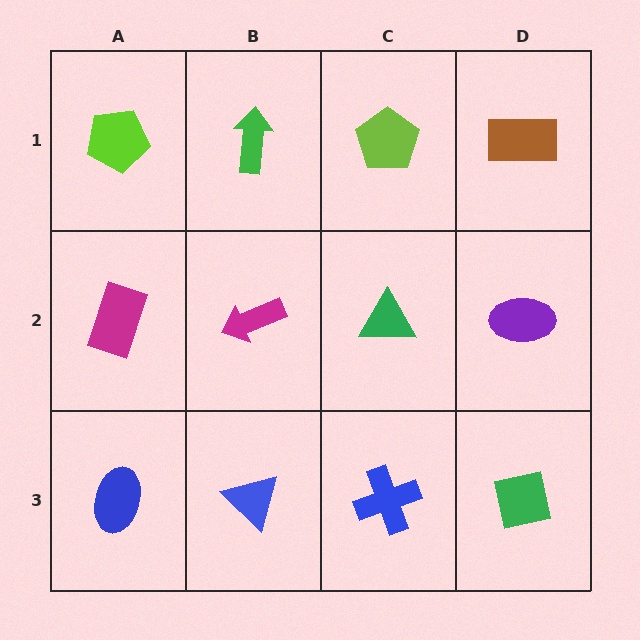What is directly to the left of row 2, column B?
A magenta rectangle.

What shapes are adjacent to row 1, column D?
A purple ellipse (row 2, column D), a lime pentagon (row 1, column C).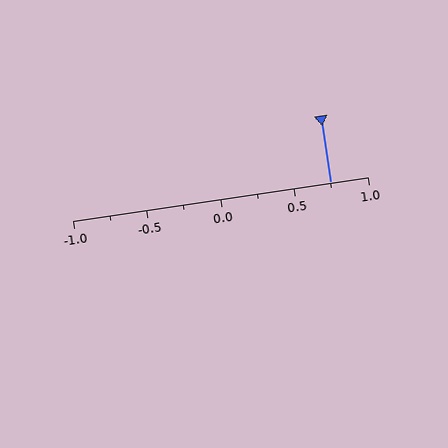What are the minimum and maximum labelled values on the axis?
The axis runs from -1.0 to 1.0.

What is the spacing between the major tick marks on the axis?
The major ticks are spaced 0.5 apart.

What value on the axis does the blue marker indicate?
The marker indicates approximately 0.75.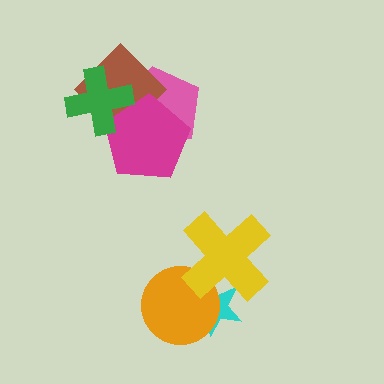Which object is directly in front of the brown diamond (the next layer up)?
The magenta pentagon is directly in front of the brown diamond.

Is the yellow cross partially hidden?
No, no other shape covers it.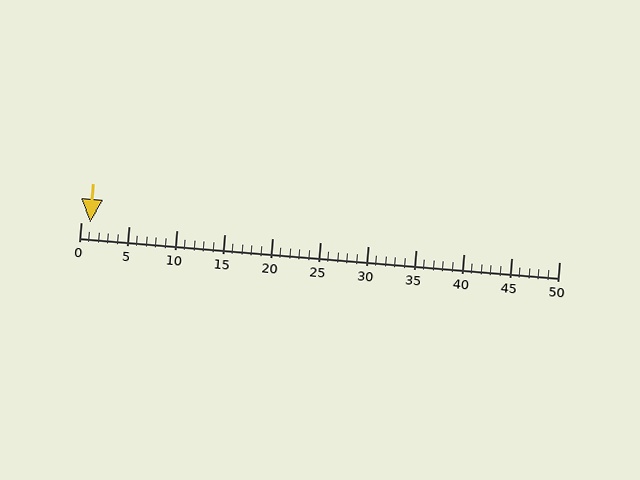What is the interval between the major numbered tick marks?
The major tick marks are spaced 5 units apart.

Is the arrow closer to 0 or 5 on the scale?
The arrow is closer to 0.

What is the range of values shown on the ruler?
The ruler shows values from 0 to 50.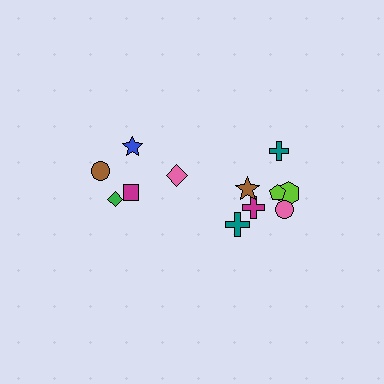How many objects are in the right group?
There are 7 objects.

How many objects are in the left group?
There are 5 objects.